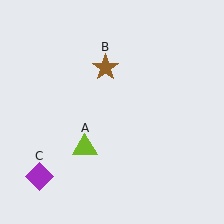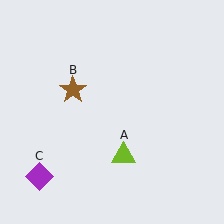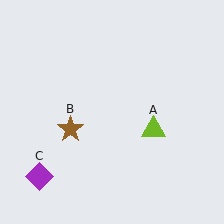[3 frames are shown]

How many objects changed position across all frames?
2 objects changed position: lime triangle (object A), brown star (object B).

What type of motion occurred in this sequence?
The lime triangle (object A), brown star (object B) rotated counterclockwise around the center of the scene.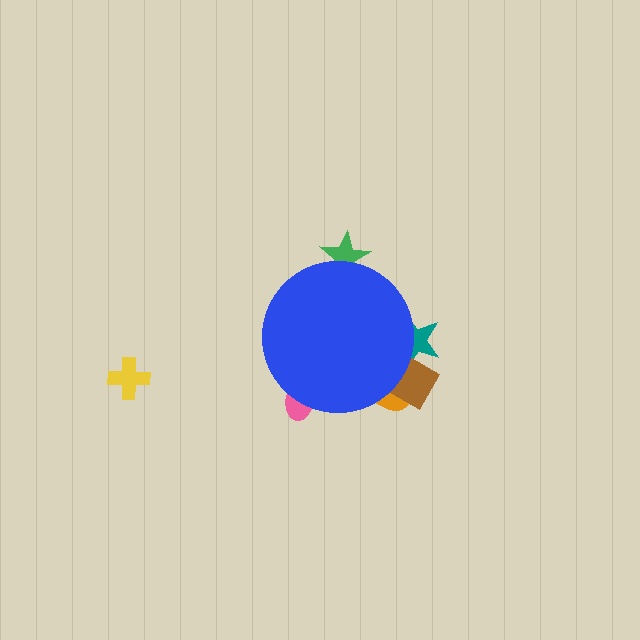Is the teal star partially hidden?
Yes, the teal star is partially hidden behind the blue circle.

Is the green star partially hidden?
Yes, the green star is partially hidden behind the blue circle.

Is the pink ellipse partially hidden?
Yes, the pink ellipse is partially hidden behind the blue circle.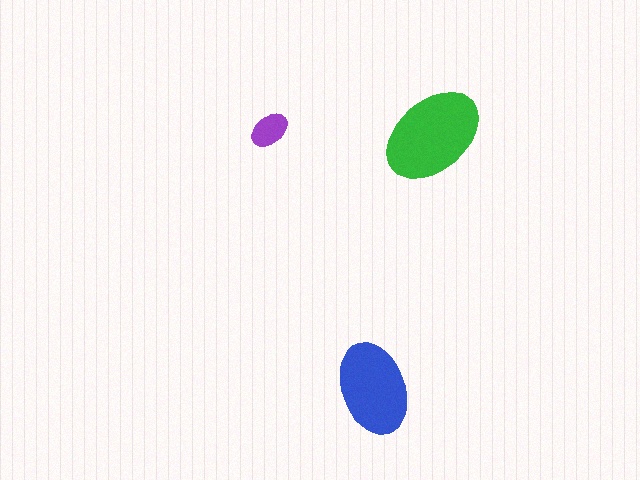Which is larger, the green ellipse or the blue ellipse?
The green one.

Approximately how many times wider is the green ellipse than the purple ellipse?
About 2.5 times wider.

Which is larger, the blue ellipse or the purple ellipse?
The blue one.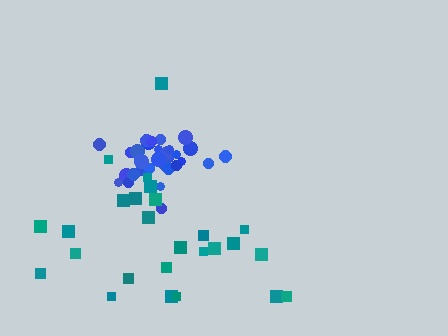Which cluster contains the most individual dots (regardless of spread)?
Blue (32).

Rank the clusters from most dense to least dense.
blue, teal.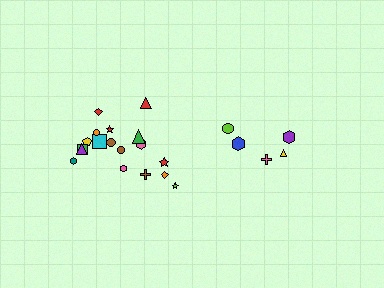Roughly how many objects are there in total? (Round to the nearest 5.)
Roughly 25 objects in total.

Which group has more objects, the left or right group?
The left group.